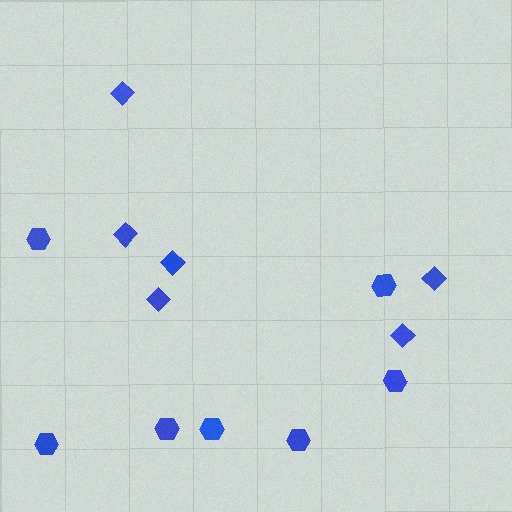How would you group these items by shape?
There are 2 groups: one group of diamonds (6) and one group of hexagons (7).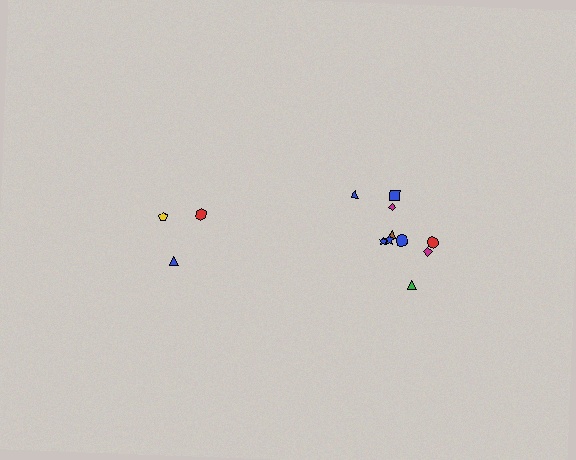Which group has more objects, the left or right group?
The right group.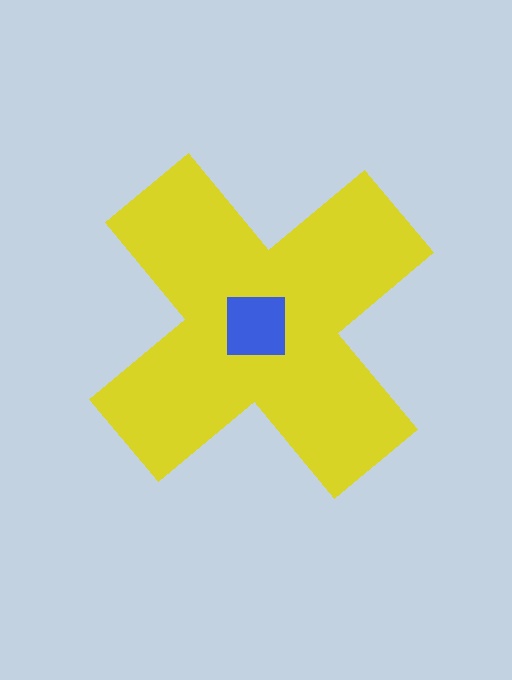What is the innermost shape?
The blue square.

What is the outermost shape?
The yellow cross.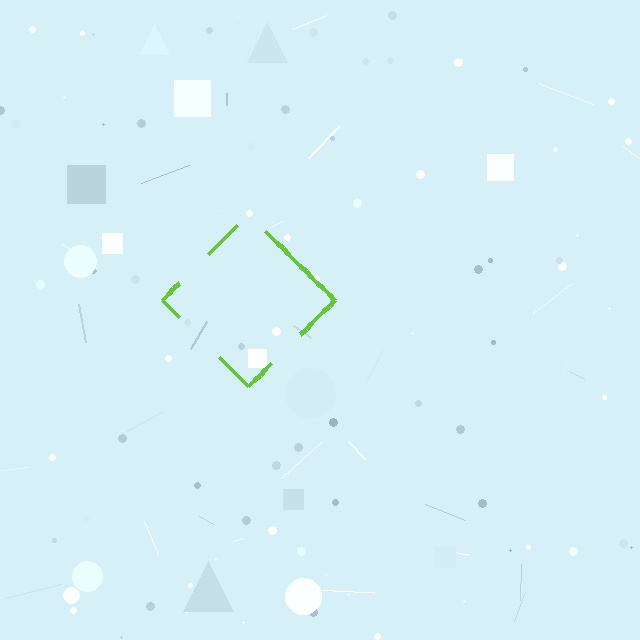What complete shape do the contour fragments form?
The contour fragments form a diamond.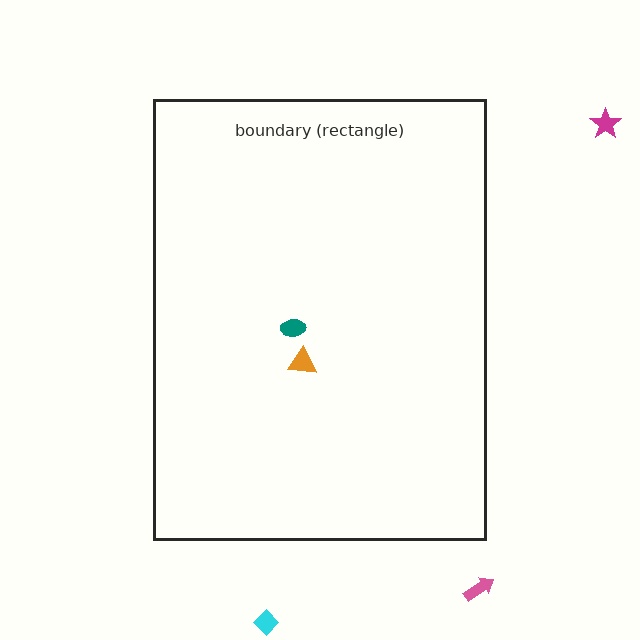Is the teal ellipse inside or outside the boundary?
Inside.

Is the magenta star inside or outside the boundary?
Outside.